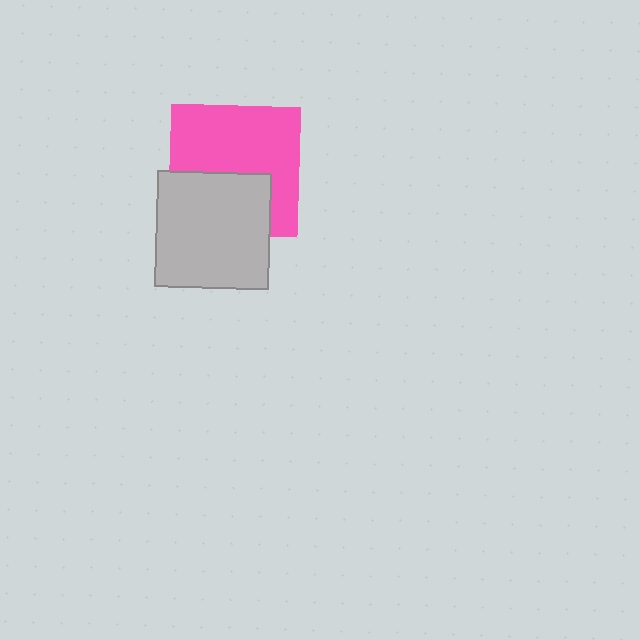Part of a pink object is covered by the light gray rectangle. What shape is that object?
It is a square.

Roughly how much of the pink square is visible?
About half of it is visible (roughly 63%).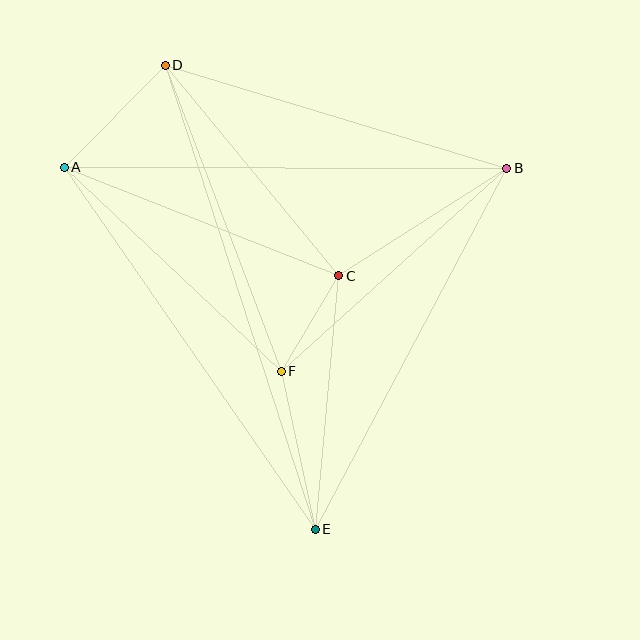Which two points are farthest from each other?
Points D and E are farthest from each other.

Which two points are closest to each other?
Points C and F are closest to each other.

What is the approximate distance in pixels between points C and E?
The distance between C and E is approximately 255 pixels.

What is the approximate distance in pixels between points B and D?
The distance between B and D is approximately 356 pixels.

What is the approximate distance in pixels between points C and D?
The distance between C and D is approximately 273 pixels.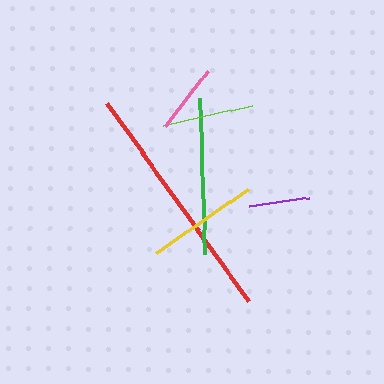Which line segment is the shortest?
The purple line is the shortest at approximately 61 pixels.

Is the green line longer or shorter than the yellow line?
The green line is longer than the yellow line.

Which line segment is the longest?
The red line is the longest at approximately 243 pixels.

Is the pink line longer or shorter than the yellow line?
The yellow line is longer than the pink line.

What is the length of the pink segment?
The pink segment is approximately 69 pixels long.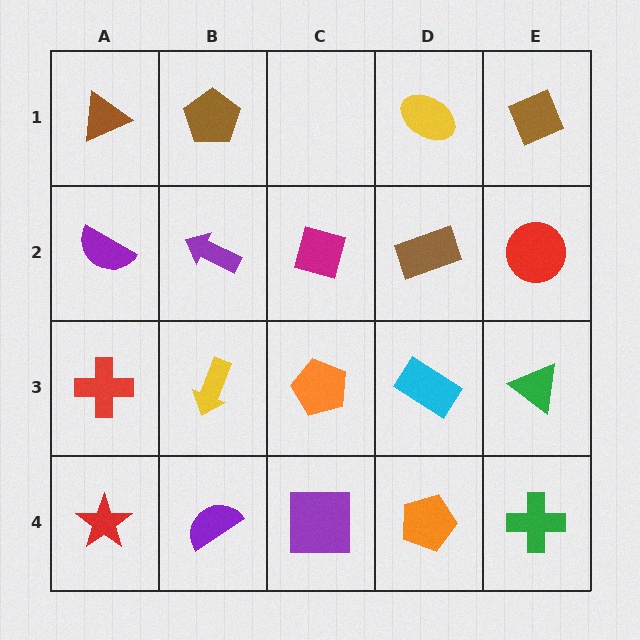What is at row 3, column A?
A red cross.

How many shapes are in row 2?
5 shapes.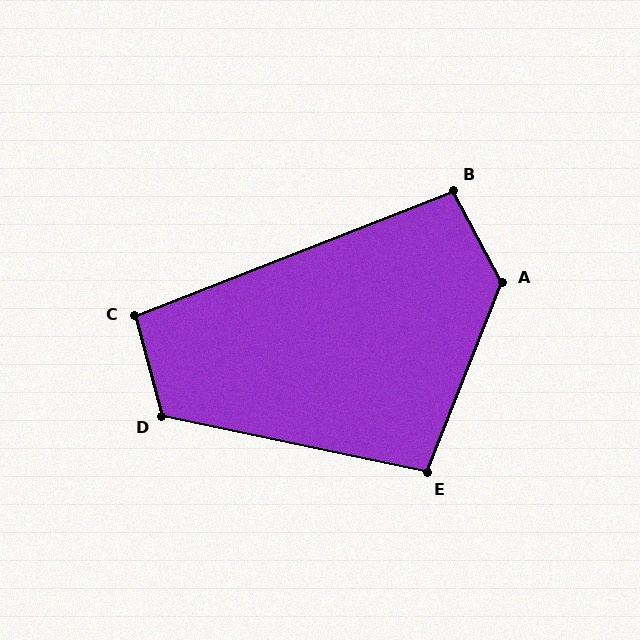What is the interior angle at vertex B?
Approximately 97 degrees (obtuse).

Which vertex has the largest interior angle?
A, at approximately 130 degrees.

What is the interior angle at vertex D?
Approximately 117 degrees (obtuse).